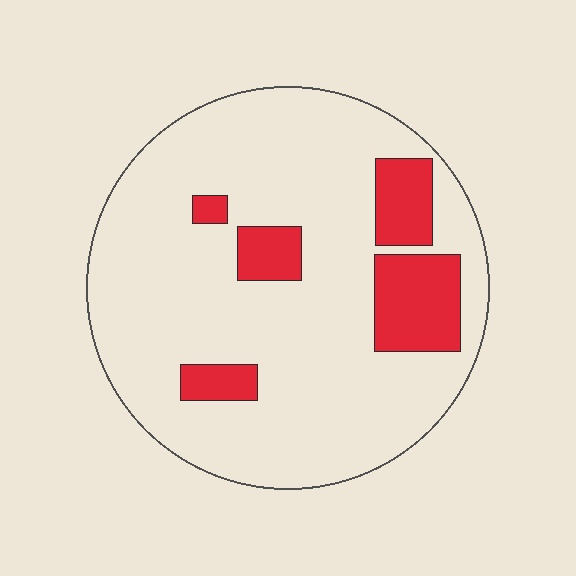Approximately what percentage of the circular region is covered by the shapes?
Approximately 15%.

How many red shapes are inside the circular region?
5.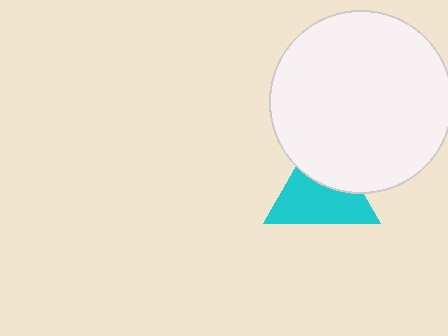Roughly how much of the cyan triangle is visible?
About half of it is visible (roughly 62%).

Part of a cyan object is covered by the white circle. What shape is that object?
It is a triangle.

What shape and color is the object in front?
The object in front is a white circle.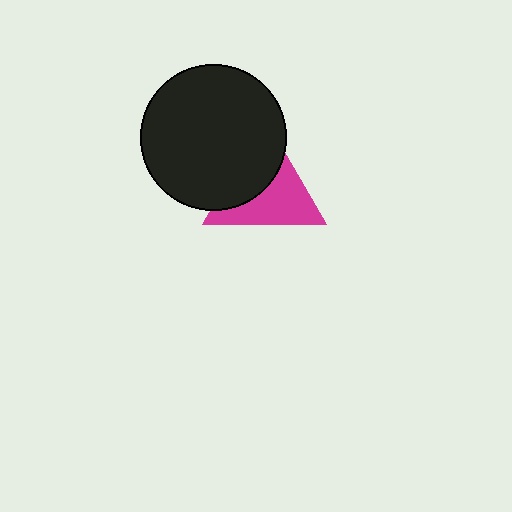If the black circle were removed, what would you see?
You would see the complete magenta triangle.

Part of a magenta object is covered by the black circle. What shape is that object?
It is a triangle.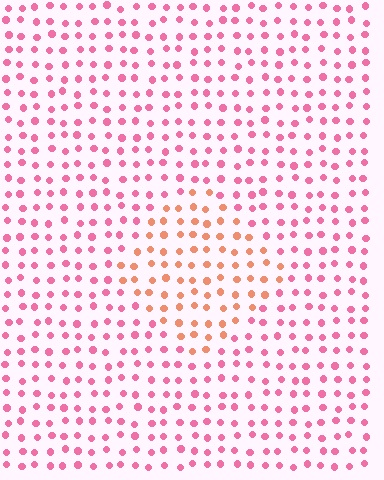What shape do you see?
I see a diamond.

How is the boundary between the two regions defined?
The boundary is defined purely by a slight shift in hue (about 40 degrees). Spacing, size, and orientation are identical on both sides.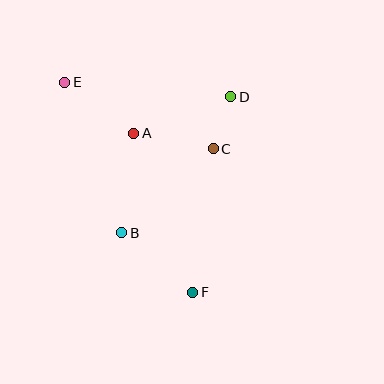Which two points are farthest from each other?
Points E and F are farthest from each other.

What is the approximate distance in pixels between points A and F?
The distance between A and F is approximately 169 pixels.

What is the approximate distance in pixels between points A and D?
The distance between A and D is approximately 104 pixels.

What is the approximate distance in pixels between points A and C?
The distance between A and C is approximately 81 pixels.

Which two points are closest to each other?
Points C and D are closest to each other.